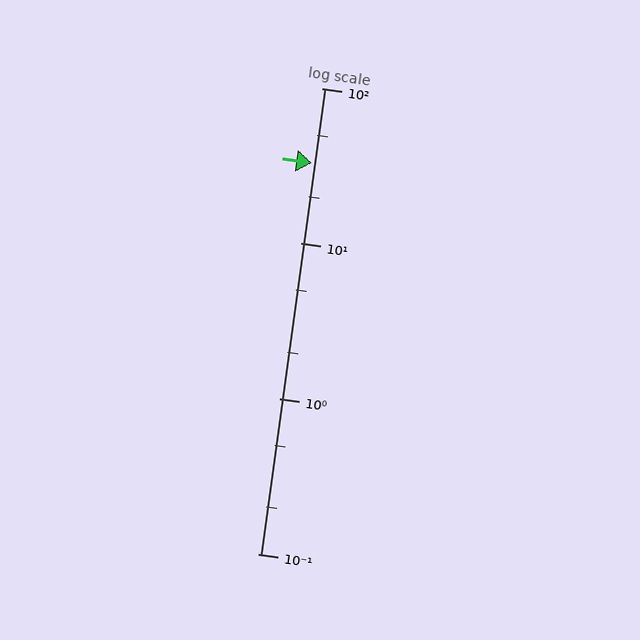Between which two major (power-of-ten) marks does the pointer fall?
The pointer is between 10 and 100.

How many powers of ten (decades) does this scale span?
The scale spans 3 decades, from 0.1 to 100.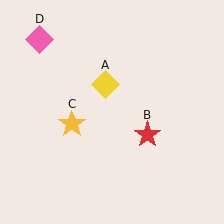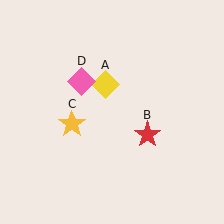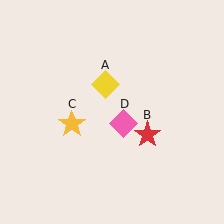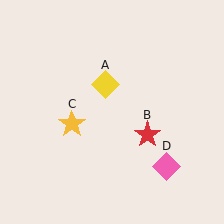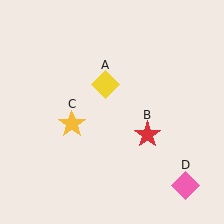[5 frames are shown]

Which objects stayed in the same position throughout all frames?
Yellow diamond (object A) and red star (object B) and yellow star (object C) remained stationary.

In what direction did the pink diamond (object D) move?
The pink diamond (object D) moved down and to the right.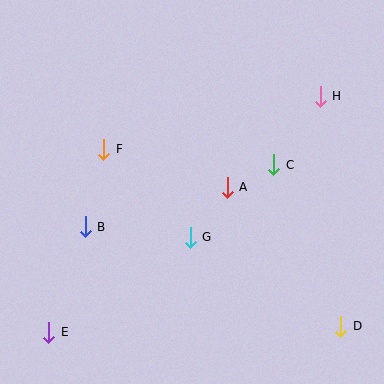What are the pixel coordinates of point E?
Point E is at (49, 332).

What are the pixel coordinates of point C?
Point C is at (274, 165).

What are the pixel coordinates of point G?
Point G is at (190, 237).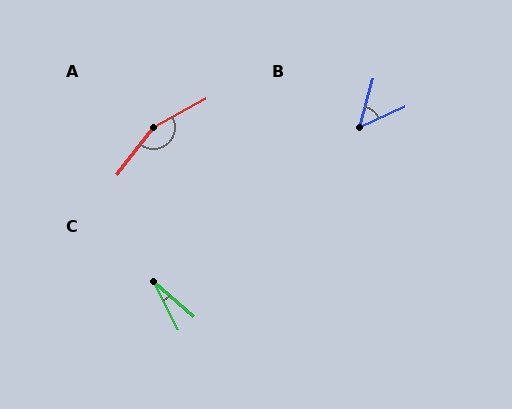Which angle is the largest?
A, at approximately 157 degrees.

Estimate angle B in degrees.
Approximately 51 degrees.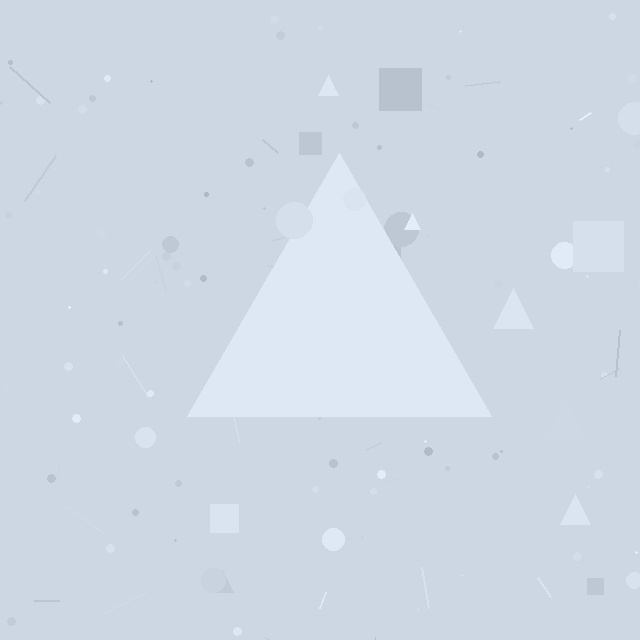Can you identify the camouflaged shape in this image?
The camouflaged shape is a triangle.